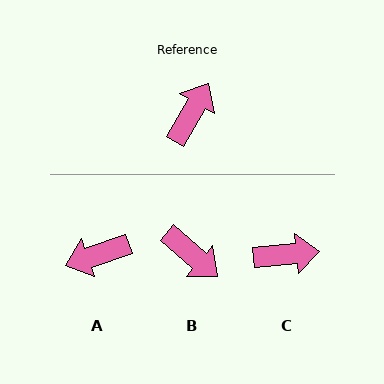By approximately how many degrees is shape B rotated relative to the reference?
Approximately 101 degrees clockwise.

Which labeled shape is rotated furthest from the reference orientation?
A, about 139 degrees away.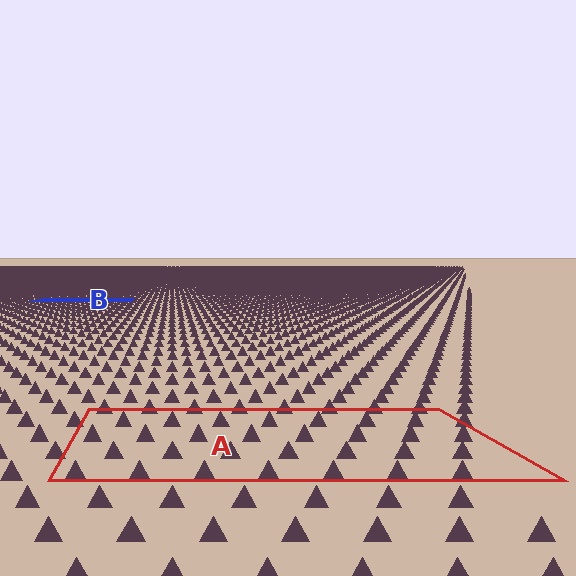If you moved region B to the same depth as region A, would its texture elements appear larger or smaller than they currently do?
They would appear larger. At a closer depth, the same texture elements are projected at a bigger on-screen size.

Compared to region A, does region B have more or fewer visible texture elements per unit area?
Region B has more texture elements per unit area — they are packed more densely because it is farther away.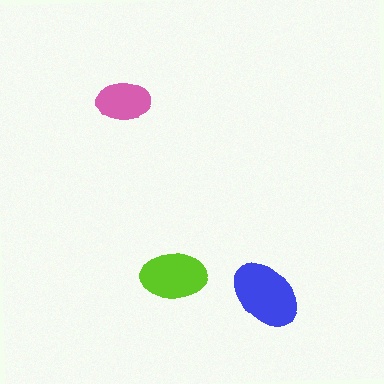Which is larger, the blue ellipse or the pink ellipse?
The blue one.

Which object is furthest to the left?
The pink ellipse is leftmost.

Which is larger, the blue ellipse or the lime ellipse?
The blue one.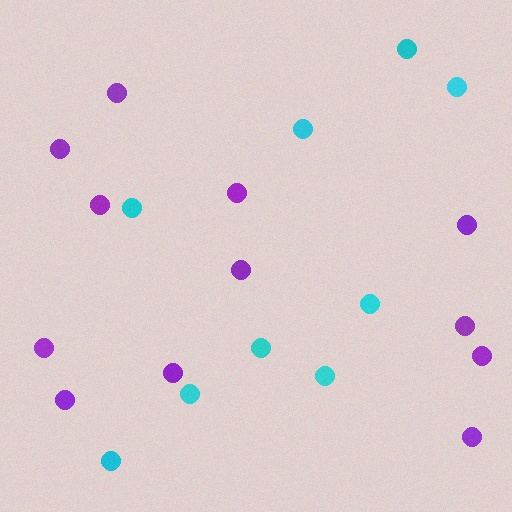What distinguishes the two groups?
There are 2 groups: one group of purple circles (12) and one group of cyan circles (9).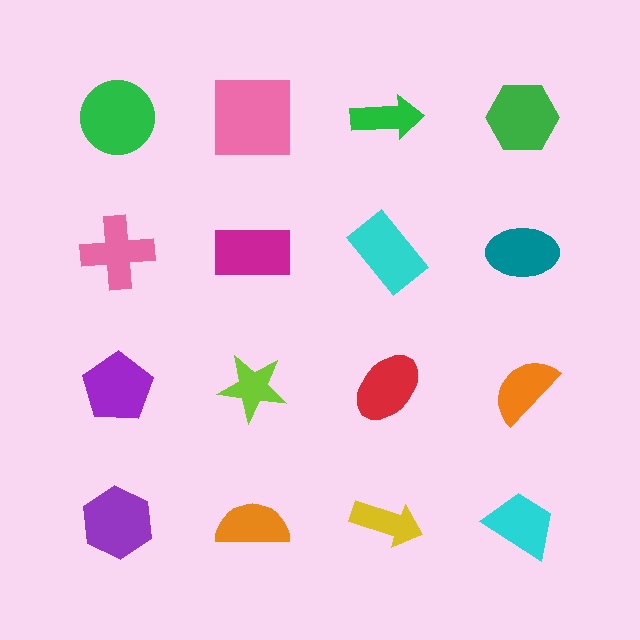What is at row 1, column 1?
A green circle.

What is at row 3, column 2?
A lime star.